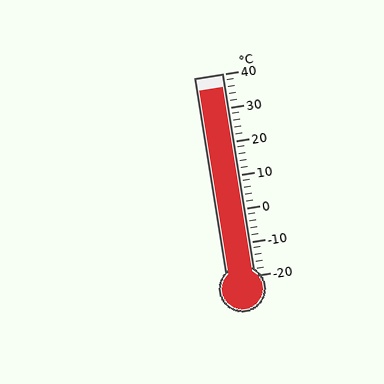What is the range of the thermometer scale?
The thermometer scale ranges from -20°C to 40°C.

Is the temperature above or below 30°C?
The temperature is above 30°C.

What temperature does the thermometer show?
The thermometer shows approximately 36°C.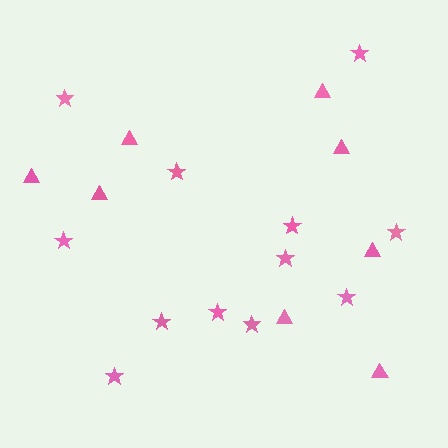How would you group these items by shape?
There are 2 groups: one group of stars (12) and one group of triangles (8).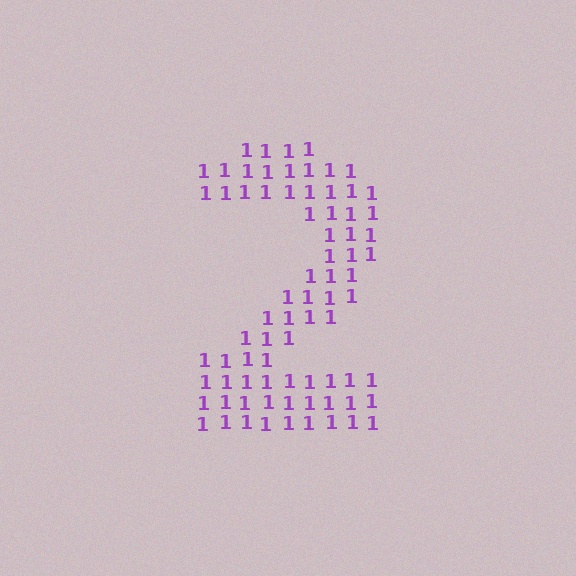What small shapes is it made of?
It is made of small digit 1's.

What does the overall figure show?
The overall figure shows the digit 2.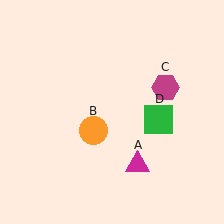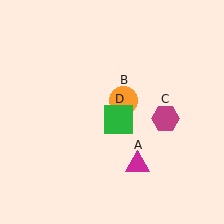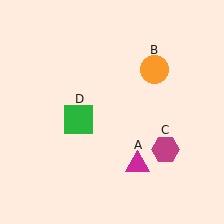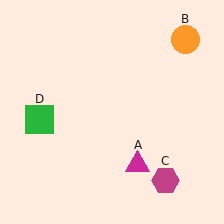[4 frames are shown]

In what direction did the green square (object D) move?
The green square (object D) moved left.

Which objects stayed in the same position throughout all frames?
Magenta triangle (object A) remained stationary.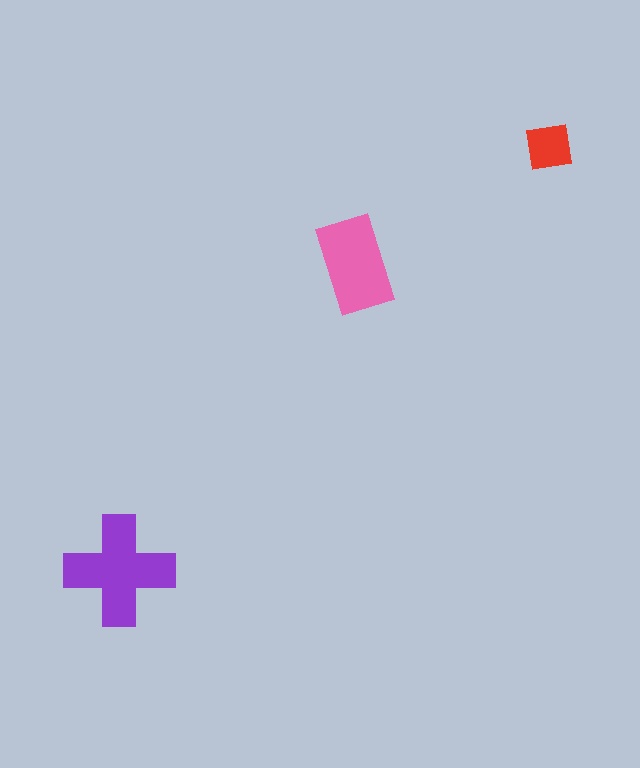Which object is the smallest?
The red square.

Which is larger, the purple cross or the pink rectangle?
The purple cross.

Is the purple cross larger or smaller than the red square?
Larger.